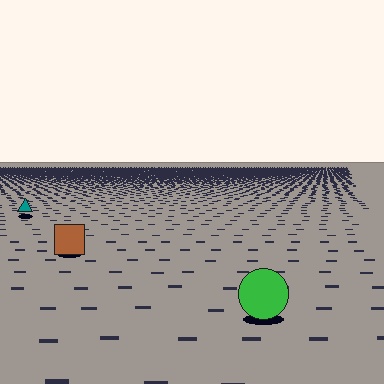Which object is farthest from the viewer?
The teal triangle is farthest from the viewer. It appears smaller and the ground texture around it is denser.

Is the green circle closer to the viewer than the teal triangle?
Yes. The green circle is closer — you can tell from the texture gradient: the ground texture is coarser near it.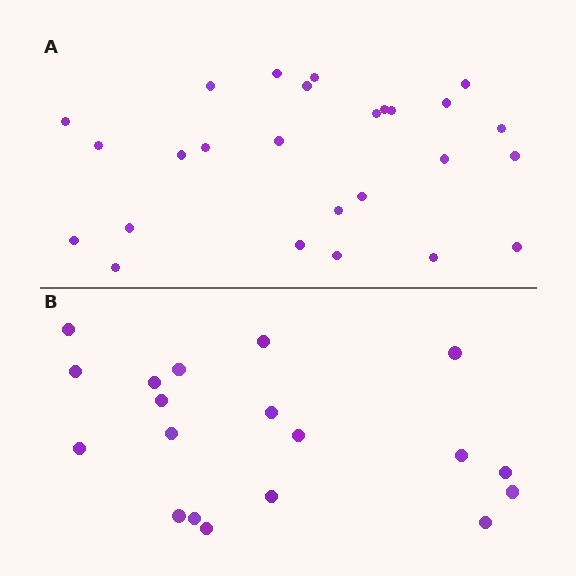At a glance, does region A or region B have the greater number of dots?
Region A (the top region) has more dots.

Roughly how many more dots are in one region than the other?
Region A has roughly 8 or so more dots than region B.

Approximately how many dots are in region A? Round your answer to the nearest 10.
About 30 dots. (The exact count is 26, which rounds to 30.)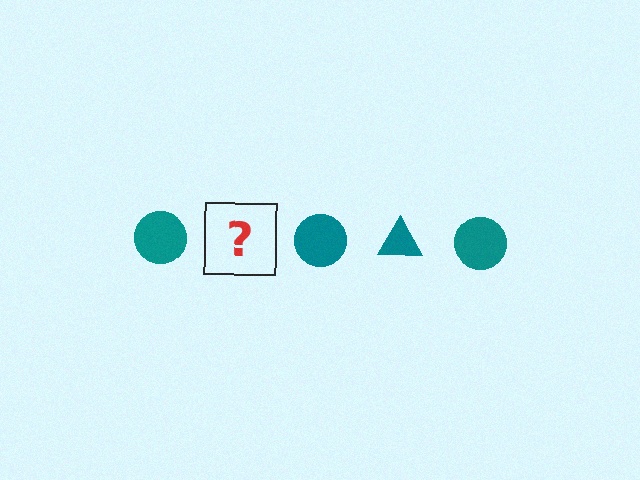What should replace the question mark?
The question mark should be replaced with a teal triangle.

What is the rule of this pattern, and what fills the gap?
The rule is that the pattern cycles through circle, triangle shapes in teal. The gap should be filled with a teal triangle.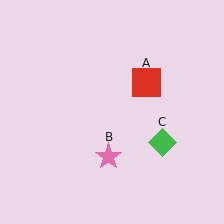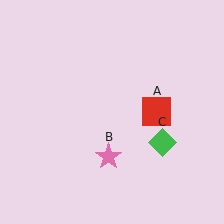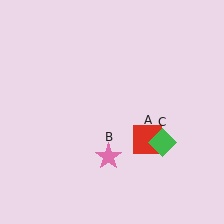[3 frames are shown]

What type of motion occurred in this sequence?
The red square (object A) rotated clockwise around the center of the scene.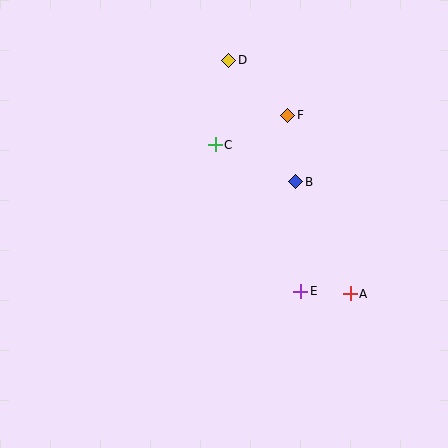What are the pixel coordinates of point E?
Point E is at (301, 291).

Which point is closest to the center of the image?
Point C at (215, 145) is closest to the center.